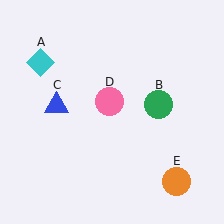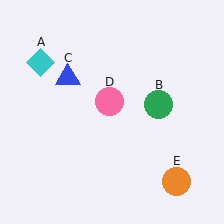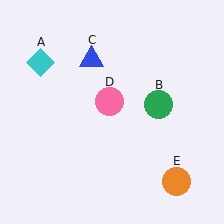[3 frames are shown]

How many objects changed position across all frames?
1 object changed position: blue triangle (object C).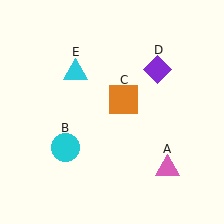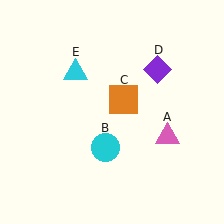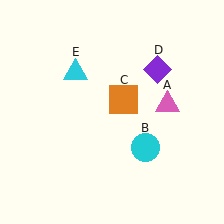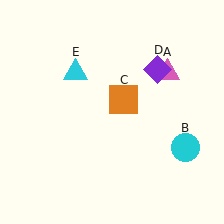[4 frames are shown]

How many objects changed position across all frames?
2 objects changed position: pink triangle (object A), cyan circle (object B).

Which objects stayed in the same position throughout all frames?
Orange square (object C) and purple diamond (object D) and cyan triangle (object E) remained stationary.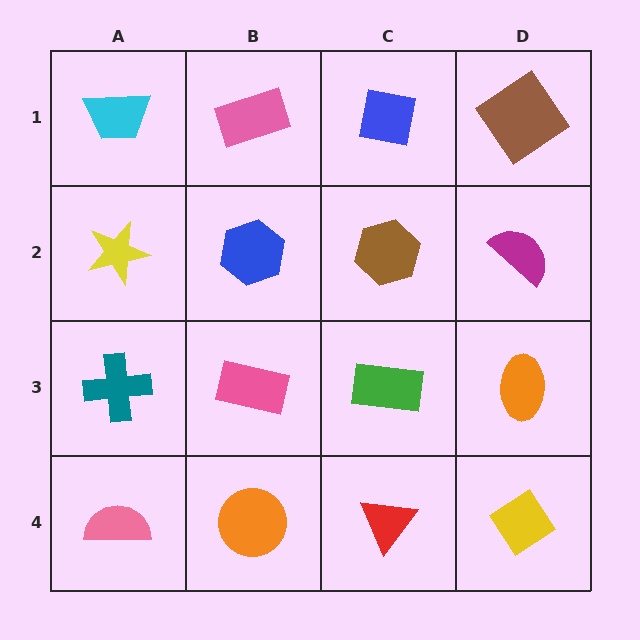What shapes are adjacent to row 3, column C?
A brown hexagon (row 2, column C), a red triangle (row 4, column C), a pink rectangle (row 3, column B), an orange ellipse (row 3, column D).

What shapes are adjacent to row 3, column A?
A yellow star (row 2, column A), a pink semicircle (row 4, column A), a pink rectangle (row 3, column B).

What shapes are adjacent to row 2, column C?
A blue square (row 1, column C), a green rectangle (row 3, column C), a blue hexagon (row 2, column B), a magenta semicircle (row 2, column D).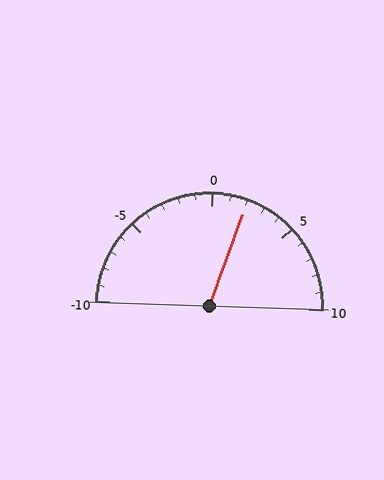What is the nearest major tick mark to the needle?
The nearest major tick mark is 0.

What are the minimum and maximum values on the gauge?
The gauge ranges from -10 to 10.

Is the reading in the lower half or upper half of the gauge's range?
The reading is in the upper half of the range (-10 to 10).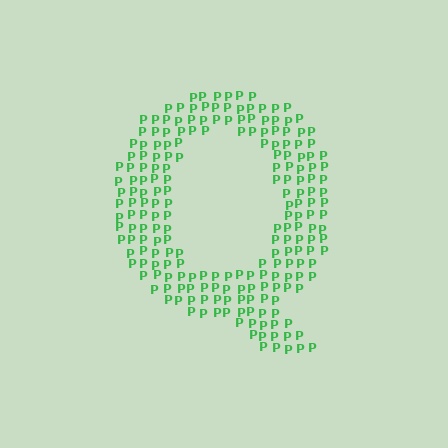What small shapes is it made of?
It is made of small letter P's.